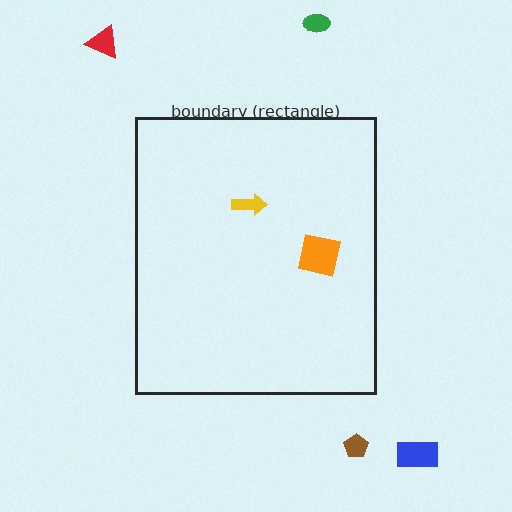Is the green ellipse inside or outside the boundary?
Outside.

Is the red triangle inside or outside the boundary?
Outside.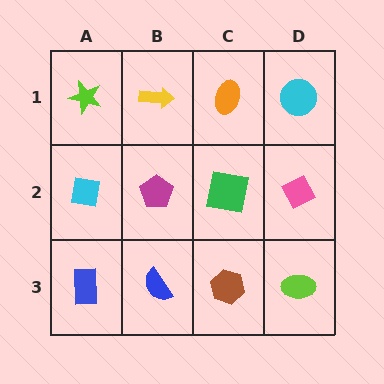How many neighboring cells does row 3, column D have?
2.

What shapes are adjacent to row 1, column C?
A green square (row 2, column C), a yellow arrow (row 1, column B), a cyan circle (row 1, column D).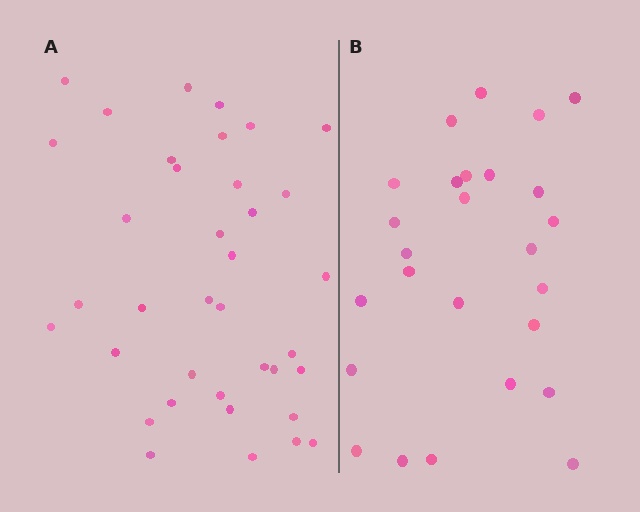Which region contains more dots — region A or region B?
Region A (the left region) has more dots.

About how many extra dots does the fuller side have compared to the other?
Region A has roughly 12 or so more dots than region B.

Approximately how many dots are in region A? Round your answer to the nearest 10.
About 40 dots. (The exact count is 37, which rounds to 40.)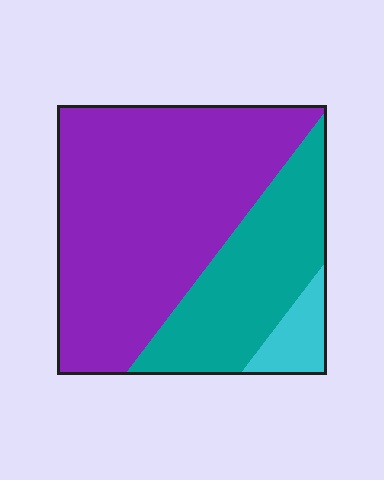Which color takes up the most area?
Purple, at roughly 65%.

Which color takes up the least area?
Cyan, at roughly 5%.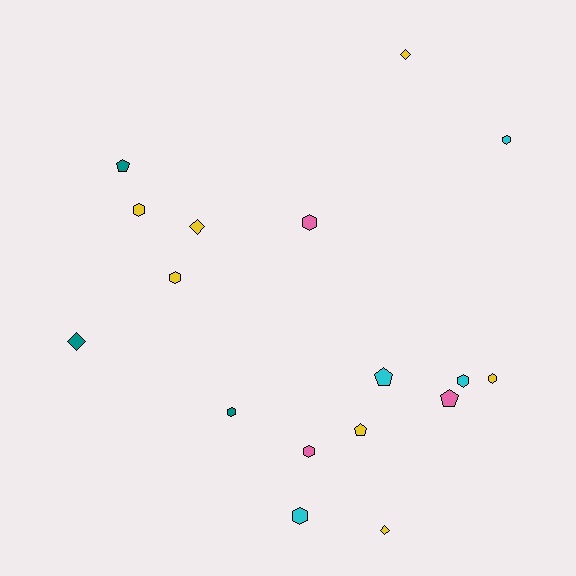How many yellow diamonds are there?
There are 3 yellow diamonds.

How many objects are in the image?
There are 17 objects.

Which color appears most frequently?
Yellow, with 7 objects.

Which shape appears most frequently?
Hexagon, with 9 objects.